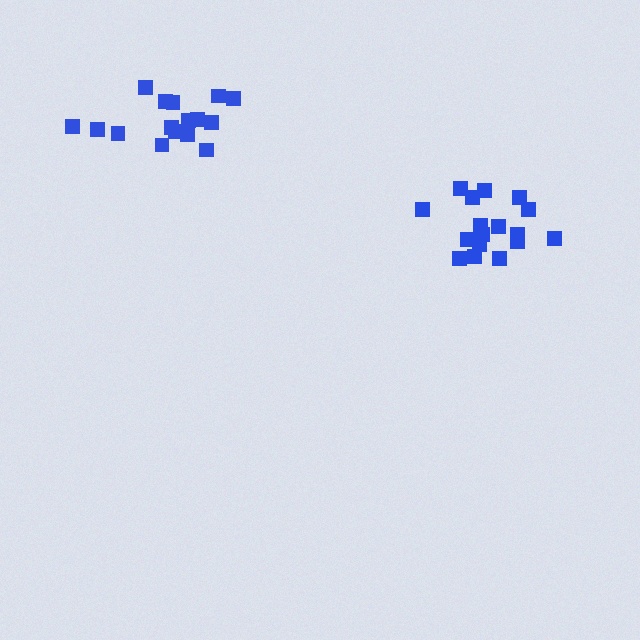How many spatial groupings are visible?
There are 2 spatial groupings.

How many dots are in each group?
Group 1: 16 dots, Group 2: 18 dots (34 total).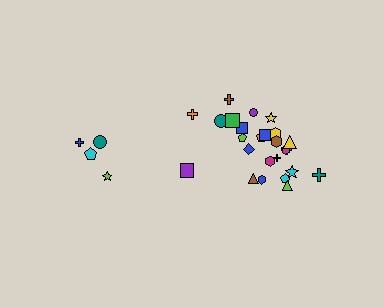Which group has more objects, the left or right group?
The right group.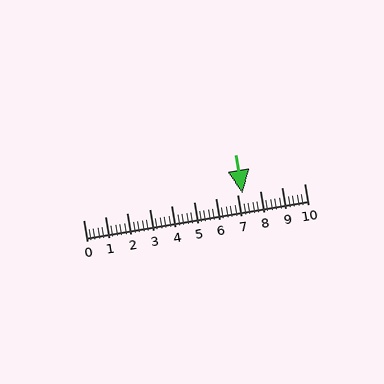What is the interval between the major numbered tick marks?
The major tick marks are spaced 1 units apart.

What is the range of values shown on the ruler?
The ruler shows values from 0 to 10.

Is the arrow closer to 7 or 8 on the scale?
The arrow is closer to 7.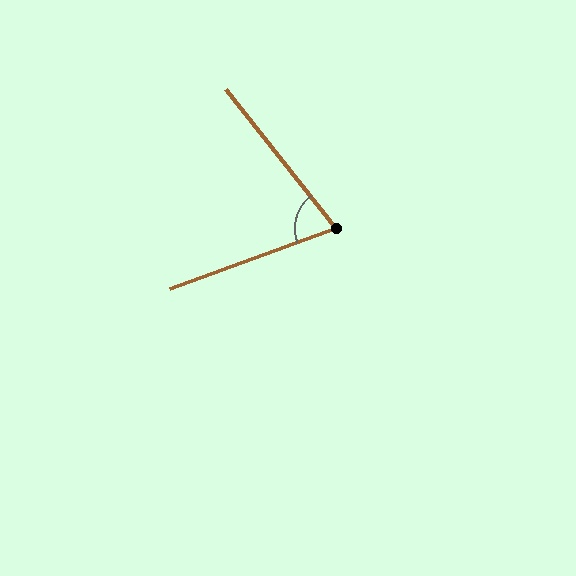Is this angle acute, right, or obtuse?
It is acute.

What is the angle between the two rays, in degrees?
Approximately 72 degrees.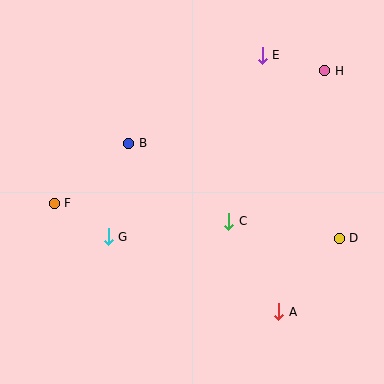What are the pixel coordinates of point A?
Point A is at (279, 312).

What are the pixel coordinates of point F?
Point F is at (54, 203).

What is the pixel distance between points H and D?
The distance between H and D is 168 pixels.